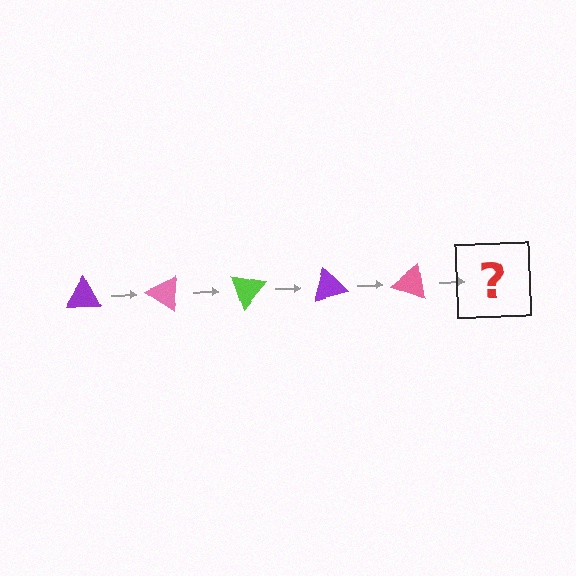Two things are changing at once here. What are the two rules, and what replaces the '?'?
The two rules are that it rotates 35 degrees each step and the color cycles through purple, pink, and lime. The '?' should be a lime triangle, rotated 175 degrees from the start.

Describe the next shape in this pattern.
It should be a lime triangle, rotated 175 degrees from the start.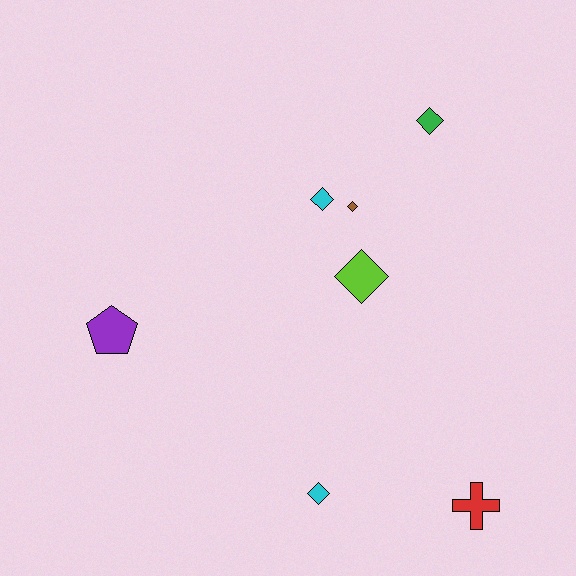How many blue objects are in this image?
There are no blue objects.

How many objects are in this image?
There are 7 objects.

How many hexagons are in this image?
There are no hexagons.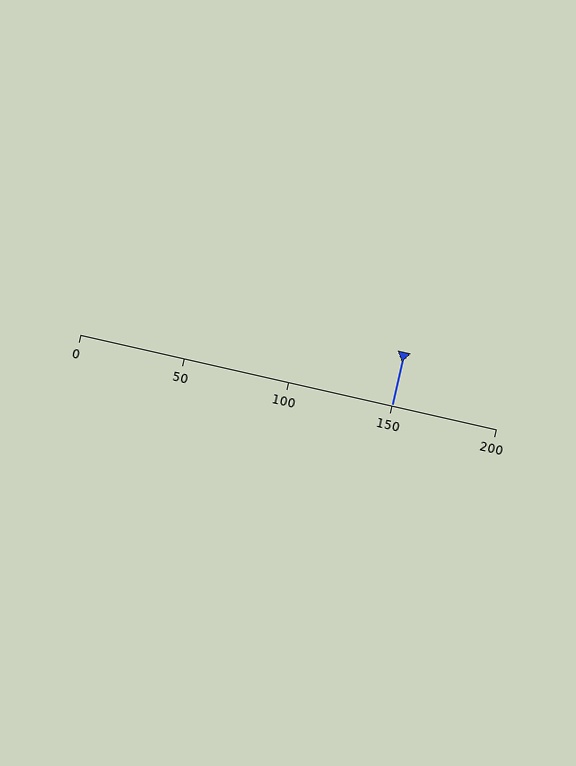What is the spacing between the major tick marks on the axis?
The major ticks are spaced 50 apart.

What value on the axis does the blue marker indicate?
The marker indicates approximately 150.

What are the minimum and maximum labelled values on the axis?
The axis runs from 0 to 200.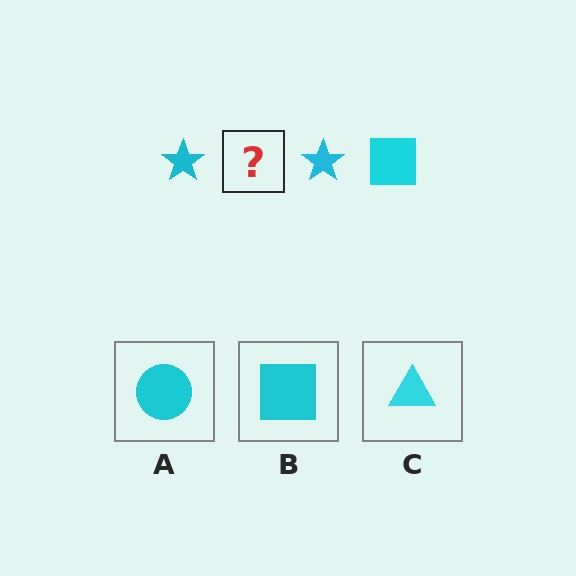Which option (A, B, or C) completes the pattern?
B.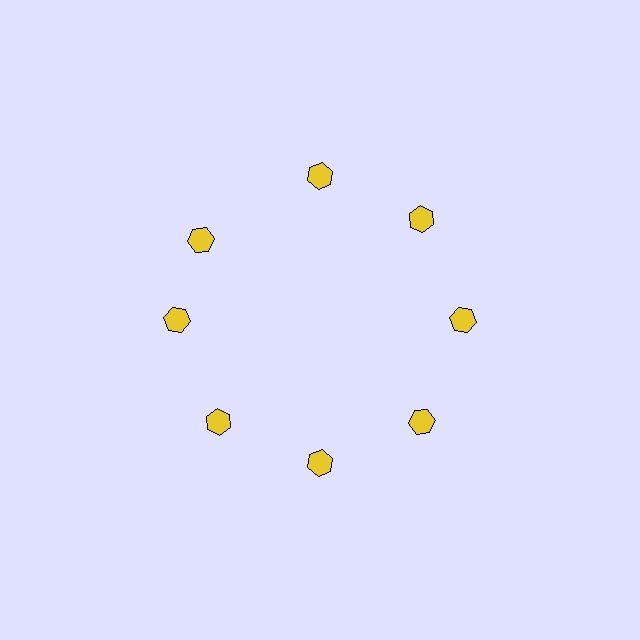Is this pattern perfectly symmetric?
No. The 8 yellow hexagons are arranged in a ring, but one element near the 10 o'clock position is rotated out of alignment along the ring, breaking the 8-fold rotational symmetry.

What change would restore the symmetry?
The symmetry would be restored by rotating it back into even spacing with its neighbors so that all 8 hexagons sit at equal angles and equal distance from the center.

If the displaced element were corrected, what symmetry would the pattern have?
It would have 8-fold rotational symmetry — the pattern would map onto itself every 45 degrees.